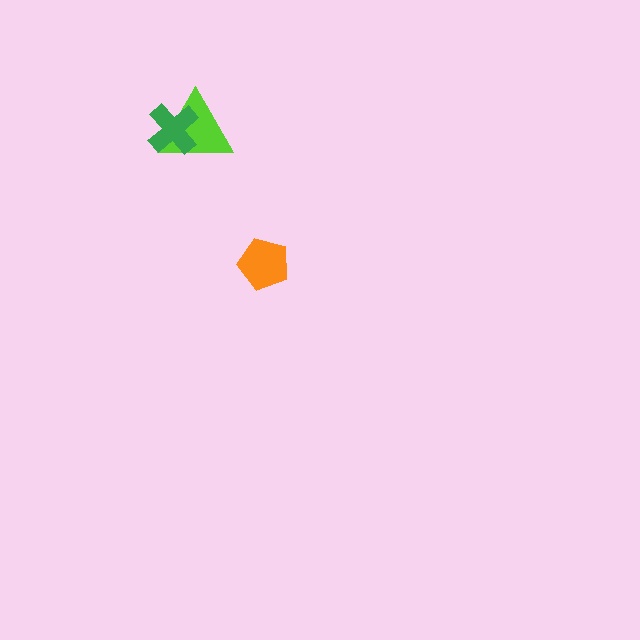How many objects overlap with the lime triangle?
1 object overlaps with the lime triangle.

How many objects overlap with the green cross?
1 object overlaps with the green cross.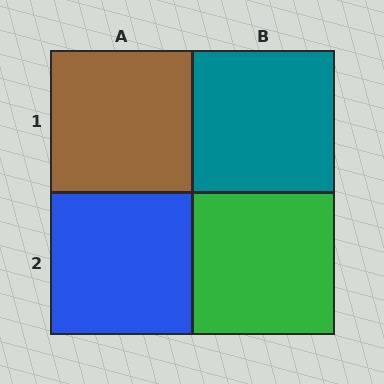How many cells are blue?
1 cell is blue.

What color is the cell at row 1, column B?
Teal.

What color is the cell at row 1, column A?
Brown.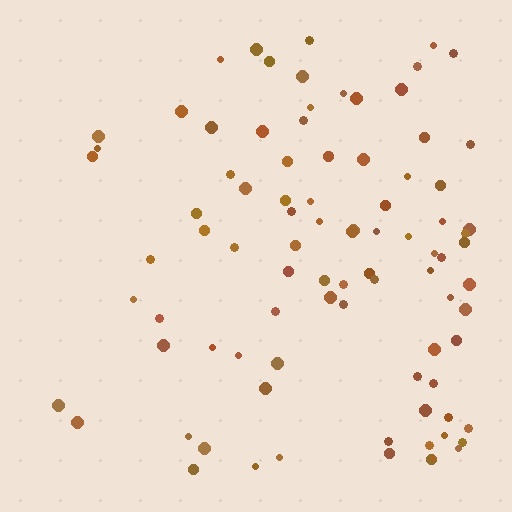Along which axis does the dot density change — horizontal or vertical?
Horizontal.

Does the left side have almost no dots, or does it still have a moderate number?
Still a moderate number, just noticeably fewer than the right.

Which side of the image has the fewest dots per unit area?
The left.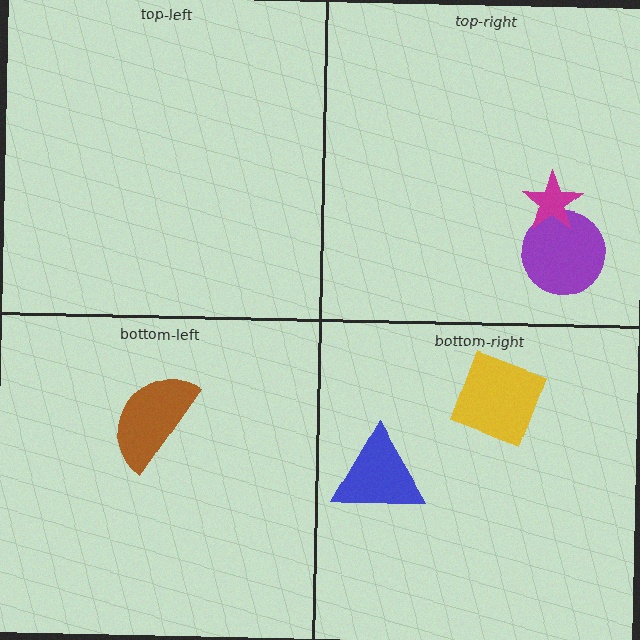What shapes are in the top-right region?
The purple circle, the magenta star.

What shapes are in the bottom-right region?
The yellow square, the blue triangle.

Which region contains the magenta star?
The top-right region.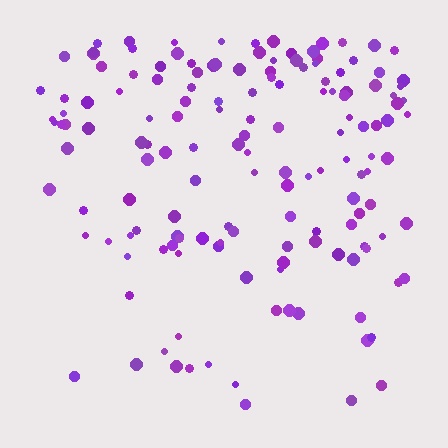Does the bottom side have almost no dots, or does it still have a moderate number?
Still a moderate number, just noticeably fewer than the top.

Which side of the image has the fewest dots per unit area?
The bottom.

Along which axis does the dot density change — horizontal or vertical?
Vertical.